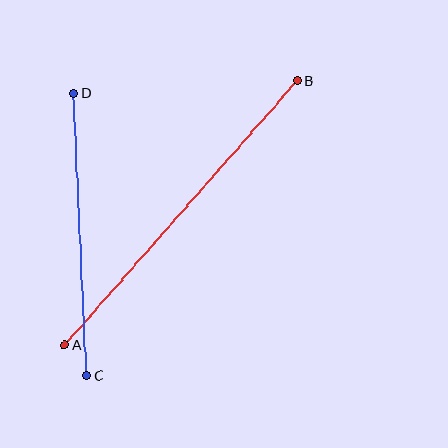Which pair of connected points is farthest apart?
Points A and B are farthest apart.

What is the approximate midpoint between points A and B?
The midpoint is at approximately (181, 213) pixels.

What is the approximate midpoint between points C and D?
The midpoint is at approximately (80, 234) pixels.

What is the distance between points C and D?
The distance is approximately 283 pixels.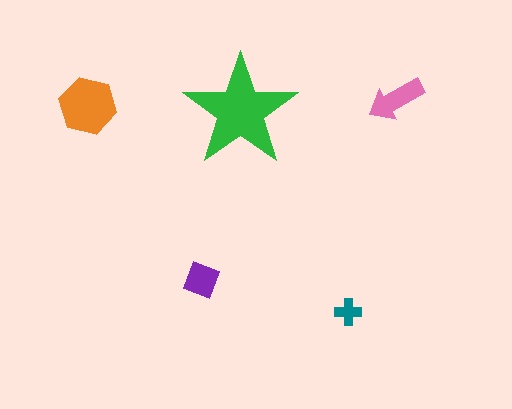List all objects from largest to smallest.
The green star, the orange hexagon, the pink arrow, the purple diamond, the teal cross.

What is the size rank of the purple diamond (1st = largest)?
4th.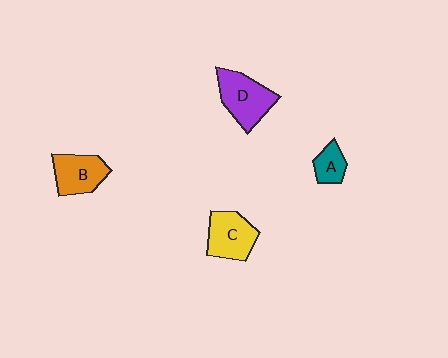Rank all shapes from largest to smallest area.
From largest to smallest: D (purple), C (yellow), B (orange), A (teal).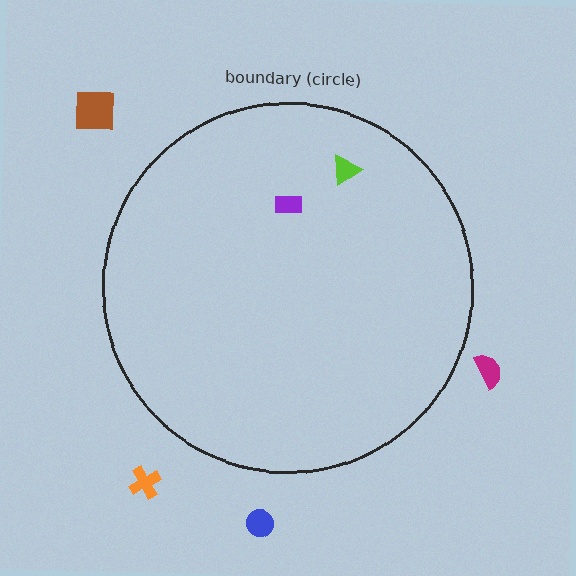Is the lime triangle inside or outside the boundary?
Inside.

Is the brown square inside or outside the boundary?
Outside.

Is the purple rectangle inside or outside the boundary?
Inside.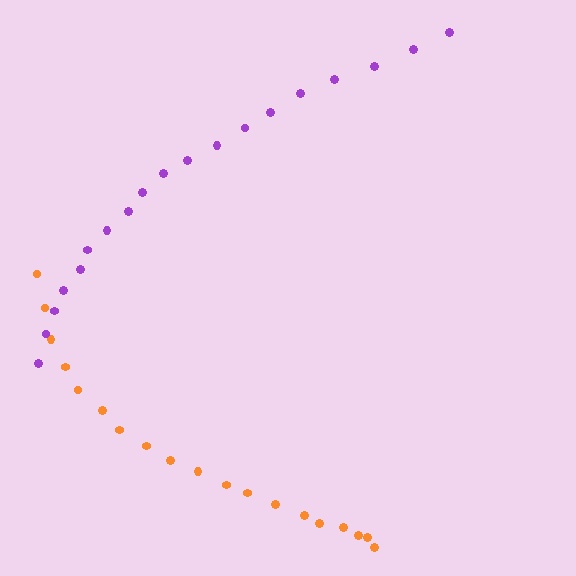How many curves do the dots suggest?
There are 2 distinct paths.